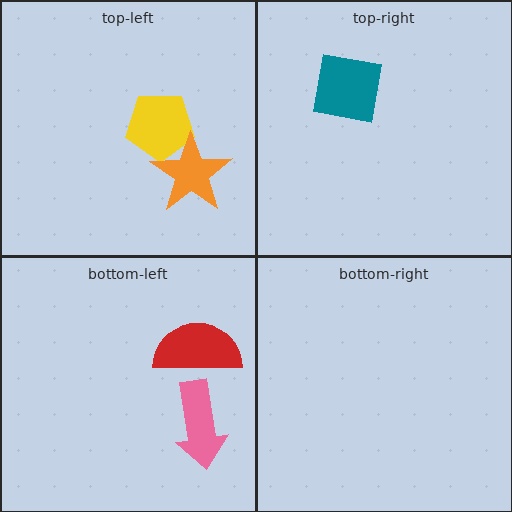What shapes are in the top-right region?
The teal square.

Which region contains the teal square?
The top-right region.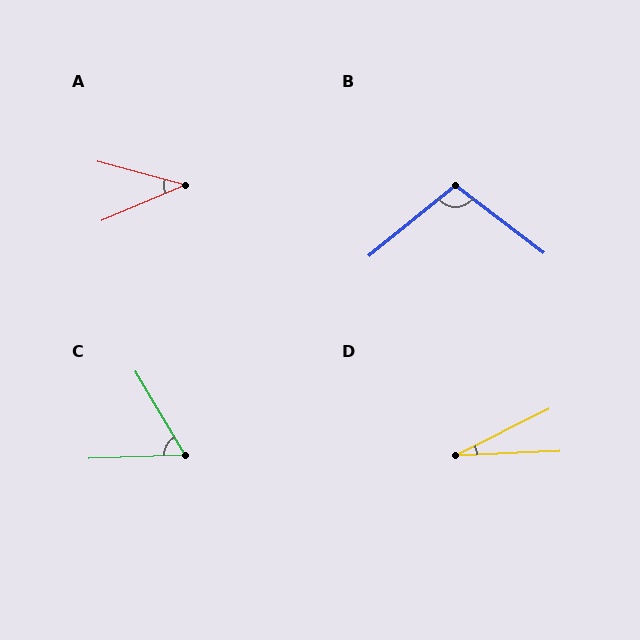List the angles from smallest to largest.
D (24°), A (38°), C (62°), B (104°).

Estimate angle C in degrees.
Approximately 62 degrees.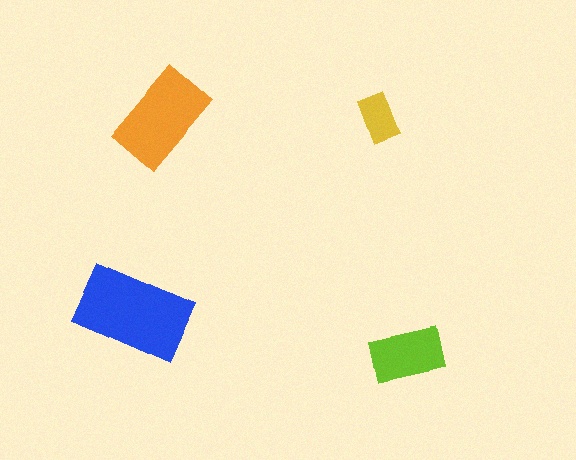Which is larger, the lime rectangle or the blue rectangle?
The blue one.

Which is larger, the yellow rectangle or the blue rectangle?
The blue one.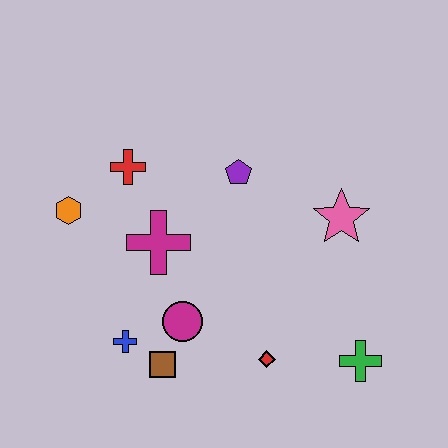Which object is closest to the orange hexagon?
The red cross is closest to the orange hexagon.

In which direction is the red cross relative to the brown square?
The red cross is above the brown square.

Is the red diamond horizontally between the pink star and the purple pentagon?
Yes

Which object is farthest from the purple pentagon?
The green cross is farthest from the purple pentagon.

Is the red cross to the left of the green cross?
Yes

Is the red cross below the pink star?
No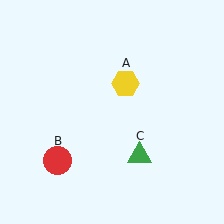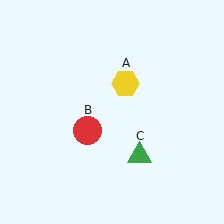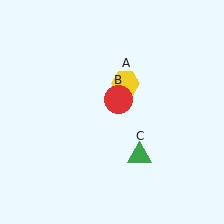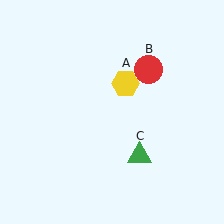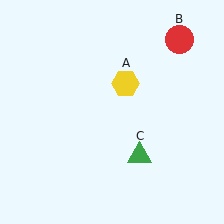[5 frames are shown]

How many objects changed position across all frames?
1 object changed position: red circle (object B).